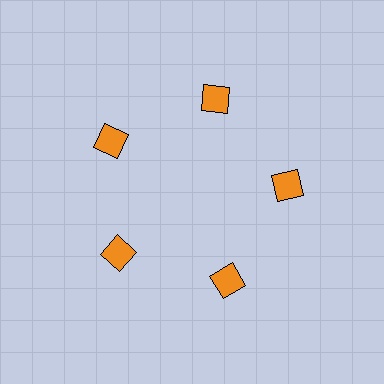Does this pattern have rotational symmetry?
Yes, this pattern has 5-fold rotational symmetry. It looks the same after rotating 72 degrees around the center.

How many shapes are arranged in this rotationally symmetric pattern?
There are 5 shapes, arranged in 5 groups of 1.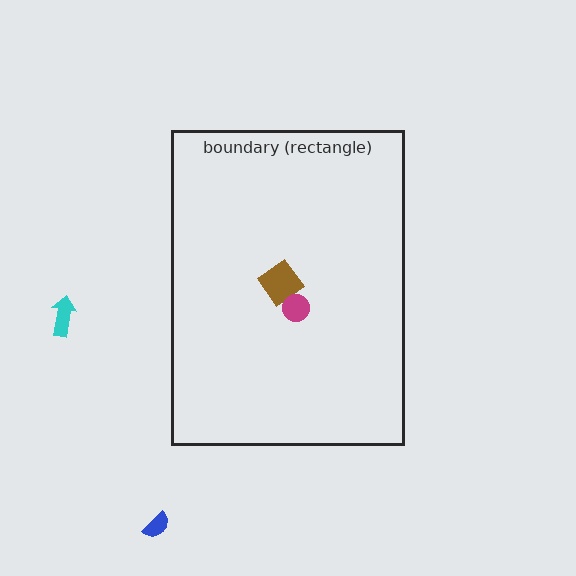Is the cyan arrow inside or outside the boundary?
Outside.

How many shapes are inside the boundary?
2 inside, 2 outside.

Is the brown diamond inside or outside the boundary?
Inside.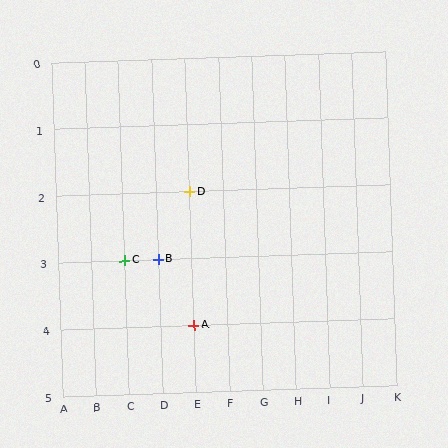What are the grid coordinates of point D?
Point D is at grid coordinates (E, 2).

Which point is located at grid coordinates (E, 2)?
Point D is at (E, 2).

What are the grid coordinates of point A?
Point A is at grid coordinates (E, 4).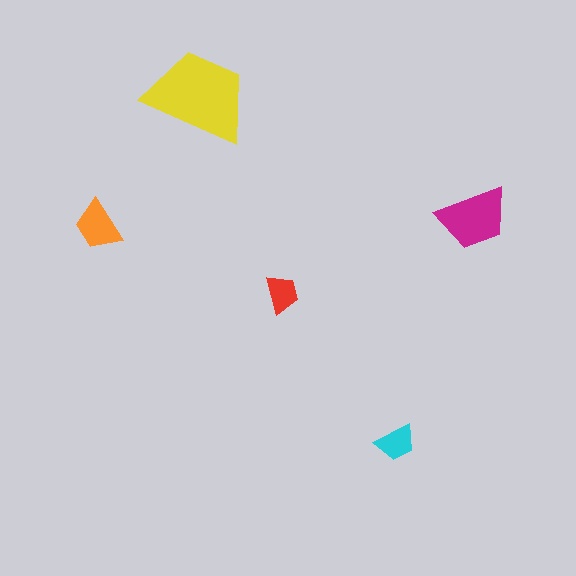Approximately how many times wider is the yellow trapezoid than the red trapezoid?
About 2.5 times wider.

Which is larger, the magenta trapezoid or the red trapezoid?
The magenta one.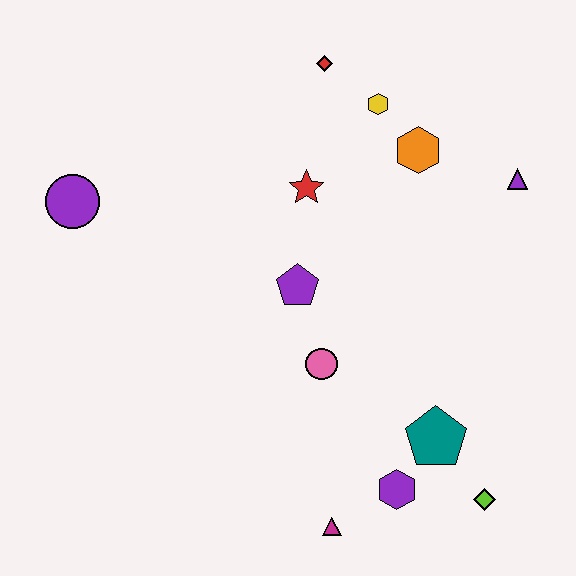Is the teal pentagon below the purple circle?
Yes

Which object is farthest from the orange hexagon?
The magenta triangle is farthest from the orange hexagon.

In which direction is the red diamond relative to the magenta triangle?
The red diamond is above the magenta triangle.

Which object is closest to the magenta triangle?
The purple hexagon is closest to the magenta triangle.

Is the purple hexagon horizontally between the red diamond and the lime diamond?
Yes